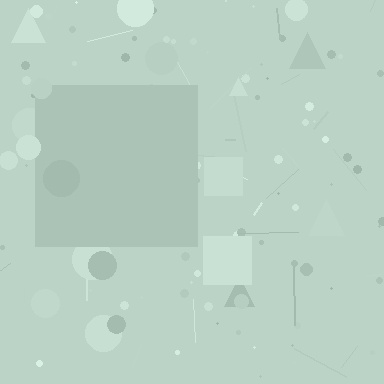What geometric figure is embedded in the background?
A square is embedded in the background.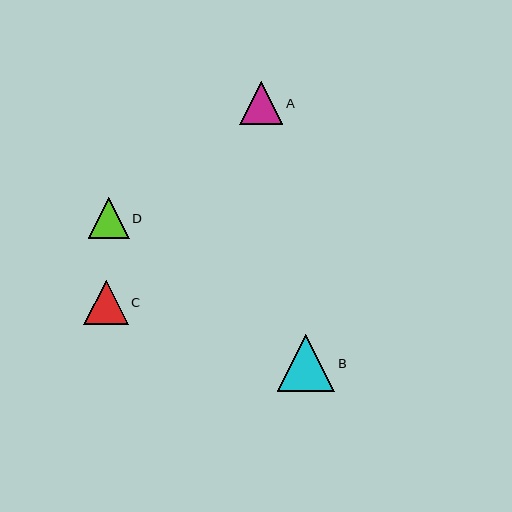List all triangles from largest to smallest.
From largest to smallest: B, C, A, D.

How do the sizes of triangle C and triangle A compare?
Triangle C and triangle A are approximately the same size.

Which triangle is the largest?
Triangle B is the largest with a size of approximately 57 pixels.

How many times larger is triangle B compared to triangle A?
Triangle B is approximately 1.3 times the size of triangle A.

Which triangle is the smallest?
Triangle D is the smallest with a size of approximately 41 pixels.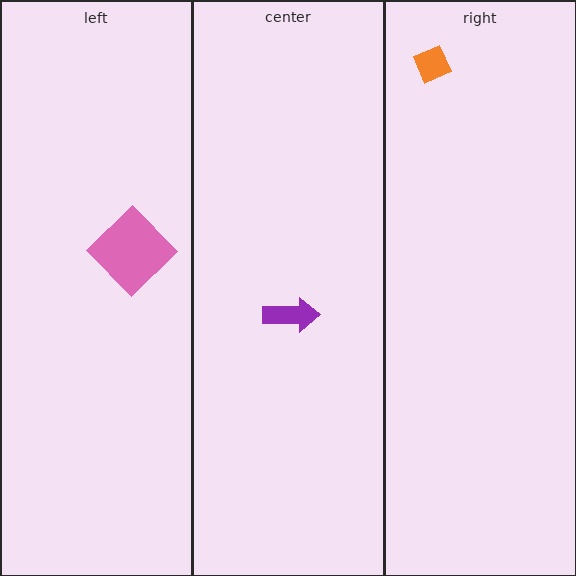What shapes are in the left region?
The pink diamond.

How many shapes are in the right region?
1.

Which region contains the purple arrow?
The center region.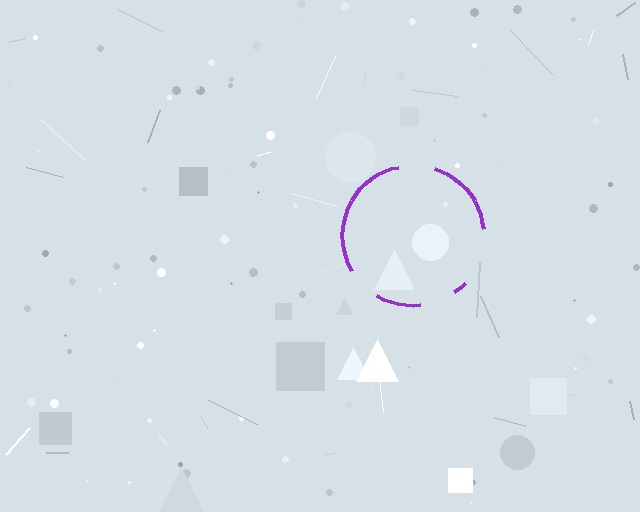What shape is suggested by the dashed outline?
The dashed outline suggests a circle.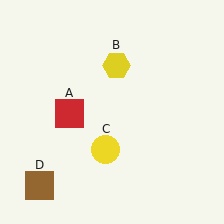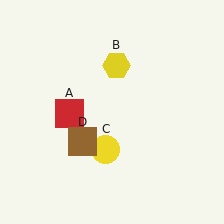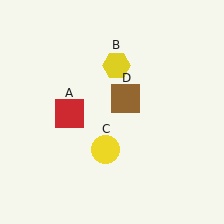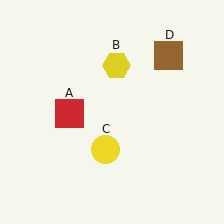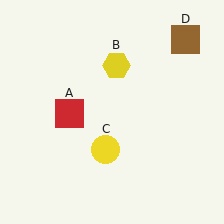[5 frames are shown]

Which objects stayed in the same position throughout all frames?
Red square (object A) and yellow hexagon (object B) and yellow circle (object C) remained stationary.